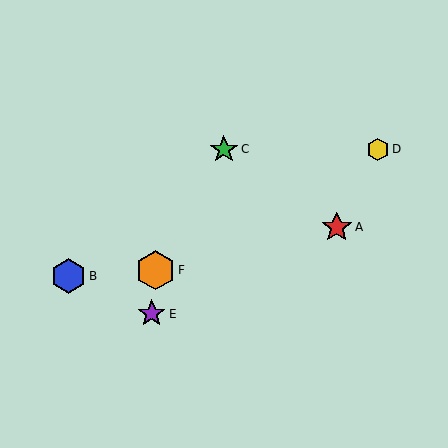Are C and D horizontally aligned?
Yes, both are at y≈149.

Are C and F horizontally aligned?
No, C is at y≈149 and F is at y≈270.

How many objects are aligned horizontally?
2 objects (C, D) are aligned horizontally.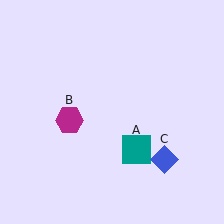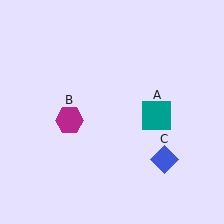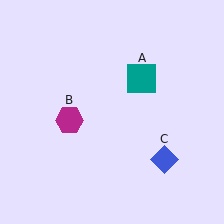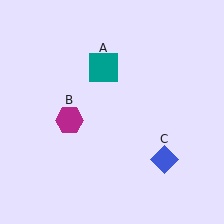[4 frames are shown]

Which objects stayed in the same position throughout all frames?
Magenta hexagon (object B) and blue diamond (object C) remained stationary.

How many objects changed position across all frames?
1 object changed position: teal square (object A).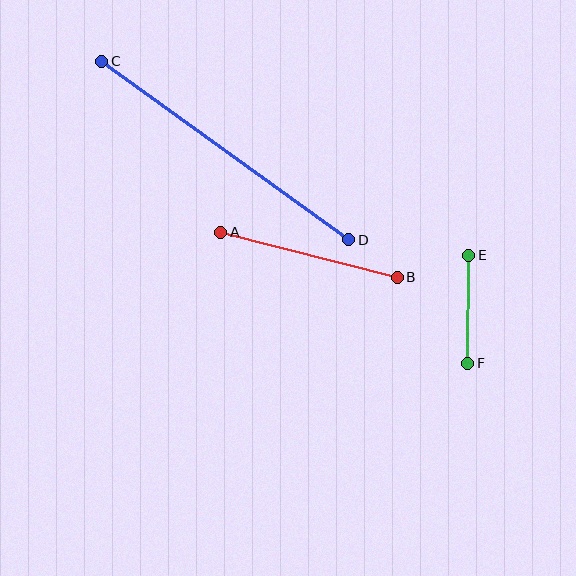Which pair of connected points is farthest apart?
Points C and D are farthest apart.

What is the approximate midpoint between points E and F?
The midpoint is at approximately (468, 309) pixels.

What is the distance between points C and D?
The distance is approximately 305 pixels.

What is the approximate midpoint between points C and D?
The midpoint is at approximately (225, 151) pixels.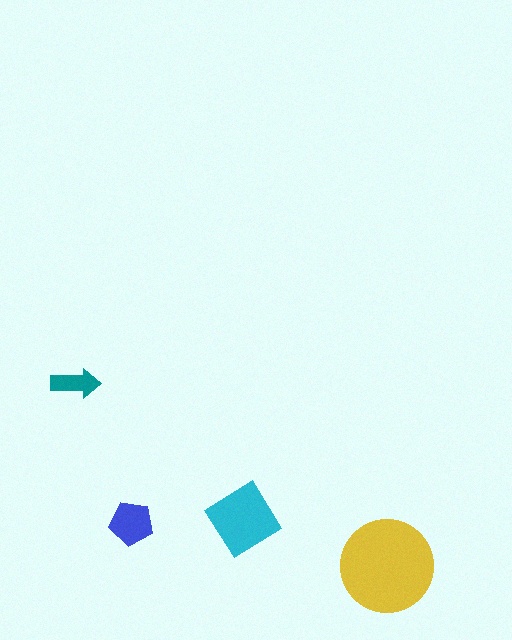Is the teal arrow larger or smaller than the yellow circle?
Smaller.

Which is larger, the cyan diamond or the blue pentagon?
The cyan diamond.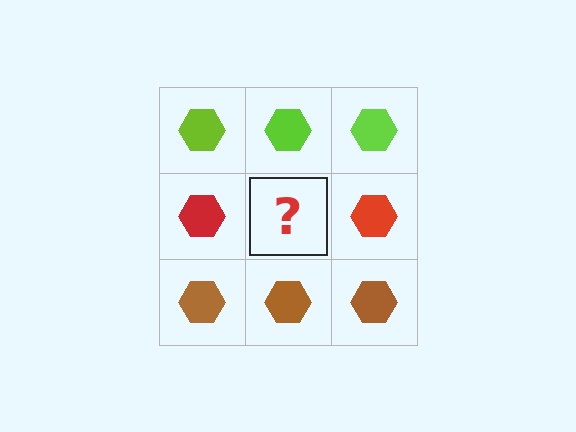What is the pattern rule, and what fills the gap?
The rule is that each row has a consistent color. The gap should be filled with a red hexagon.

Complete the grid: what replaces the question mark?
The question mark should be replaced with a red hexagon.